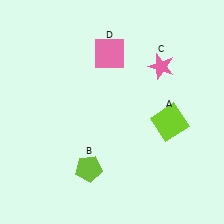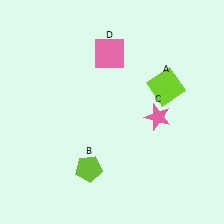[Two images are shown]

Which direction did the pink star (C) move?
The pink star (C) moved down.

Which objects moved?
The objects that moved are: the lime square (A), the pink star (C).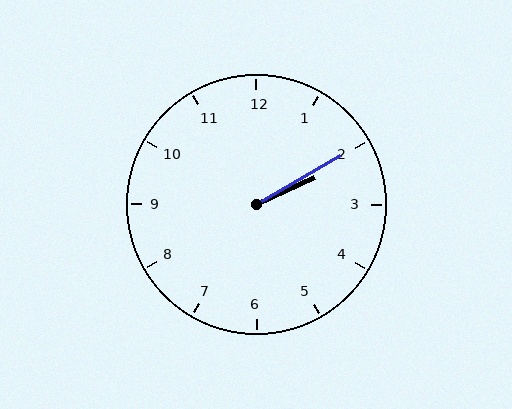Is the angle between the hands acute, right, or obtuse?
It is acute.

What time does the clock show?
2:10.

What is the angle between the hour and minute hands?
Approximately 5 degrees.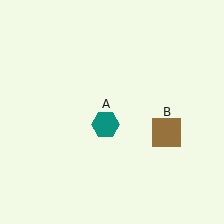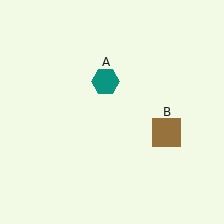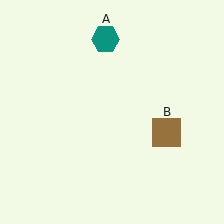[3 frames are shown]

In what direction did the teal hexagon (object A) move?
The teal hexagon (object A) moved up.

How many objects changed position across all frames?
1 object changed position: teal hexagon (object A).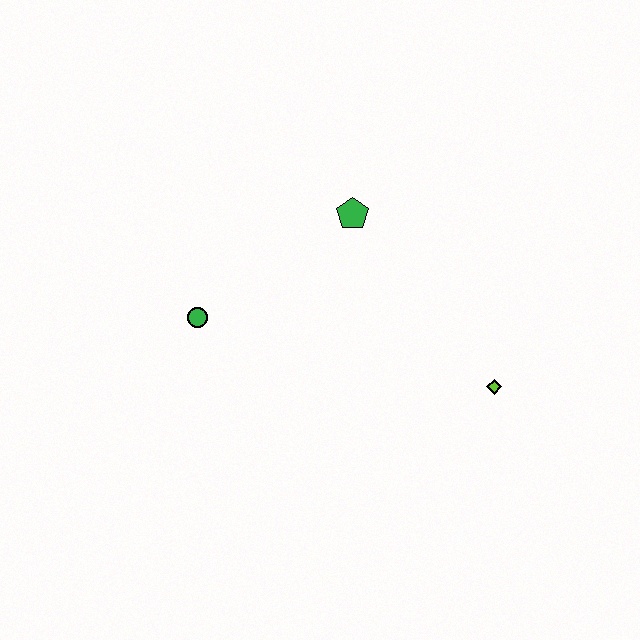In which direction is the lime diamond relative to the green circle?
The lime diamond is to the right of the green circle.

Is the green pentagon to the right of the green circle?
Yes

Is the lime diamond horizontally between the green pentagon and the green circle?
No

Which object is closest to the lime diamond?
The green pentagon is closest to the lime diamond.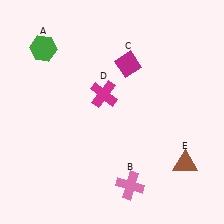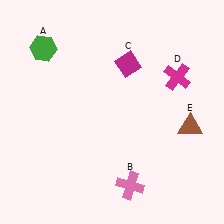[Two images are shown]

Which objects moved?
The objects that moved are: the magenta cross (D), the brown triangle (E).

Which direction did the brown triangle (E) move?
The brown triangle (E) moved up.